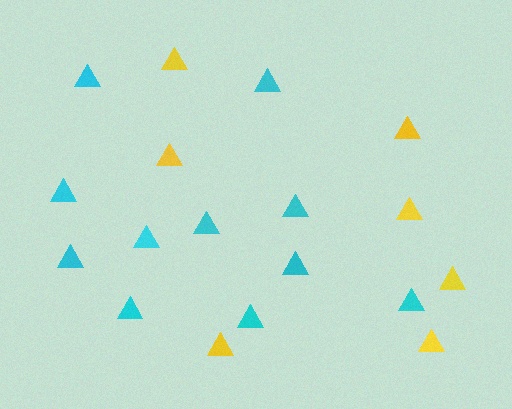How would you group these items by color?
There are 2 groups: one group of cyan triangles (11) and one group of yellow triangles (7).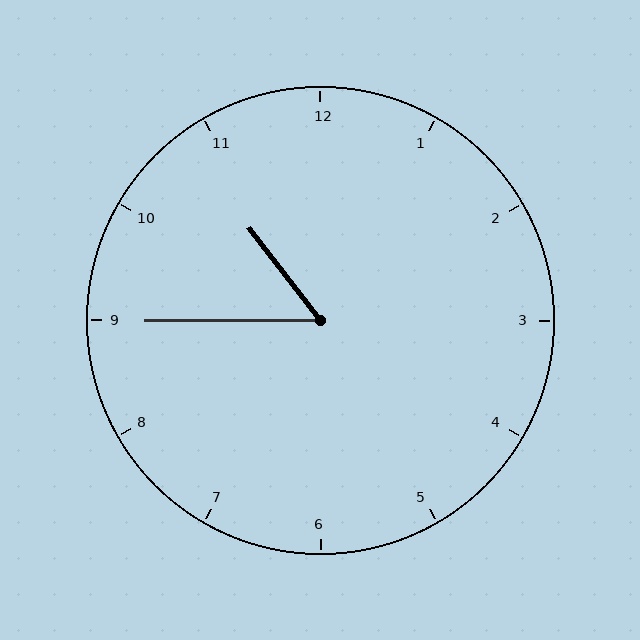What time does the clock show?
10:45.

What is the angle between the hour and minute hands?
Approximately 52 degrees.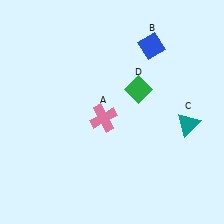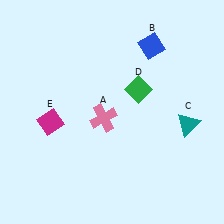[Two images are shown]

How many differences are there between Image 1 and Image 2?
There is 1 difference between the two images.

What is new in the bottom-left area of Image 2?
A magenta diamond (E) was added in the bottom-left area of Image 2.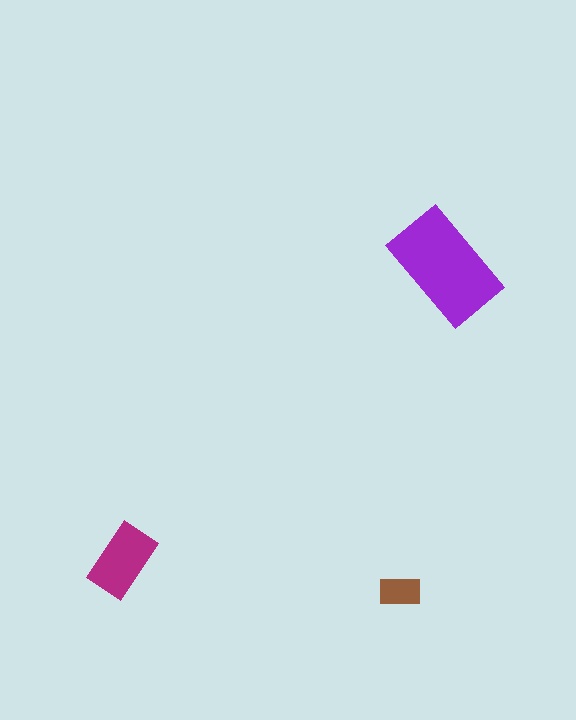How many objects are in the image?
There are 3 objects in the image.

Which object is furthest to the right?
The purple rectangle is rightmost.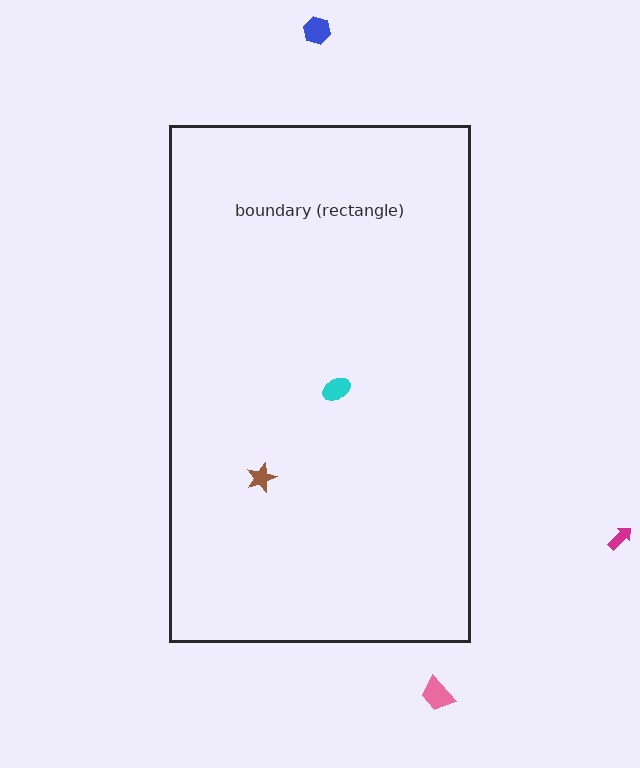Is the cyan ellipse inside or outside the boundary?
Inside.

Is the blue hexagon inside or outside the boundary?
Outside.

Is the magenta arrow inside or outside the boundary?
Outside.